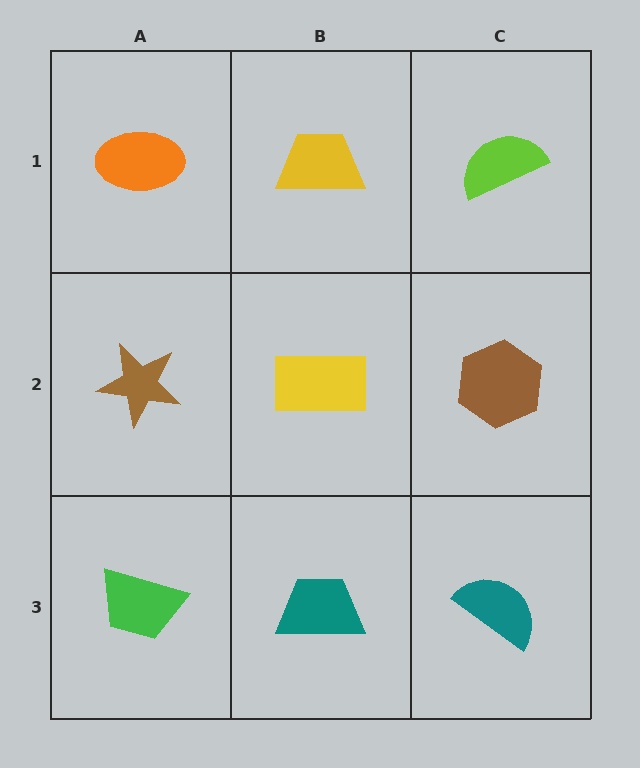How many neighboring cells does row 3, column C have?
2.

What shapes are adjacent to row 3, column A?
A brown star (row 2, column A), a teal trapezoid (row 3, column B).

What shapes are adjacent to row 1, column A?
A brown star (row 2, column A), a yellow trapezoid (row 1, column B).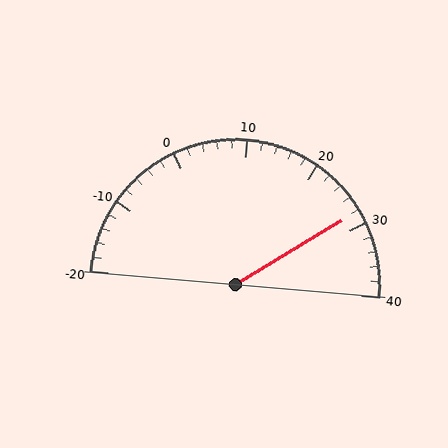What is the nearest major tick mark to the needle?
The nearest major tick mark is 30.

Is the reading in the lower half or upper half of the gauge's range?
The reading is in the upper half of the range (-20 to 40).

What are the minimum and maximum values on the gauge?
The gauge ranges from -20 to 40.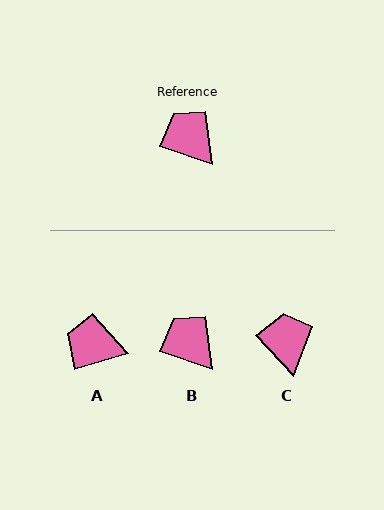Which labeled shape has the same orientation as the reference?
B.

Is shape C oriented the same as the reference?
No, it is off by about 29 degrees.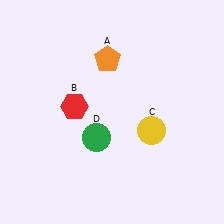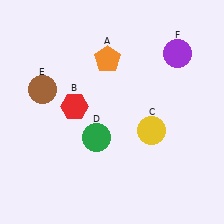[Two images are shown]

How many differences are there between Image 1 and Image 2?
There are 2 differences between the two images.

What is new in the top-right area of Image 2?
A purple circle (F) was added in the top-right area of Image 2.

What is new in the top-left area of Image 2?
A brown circle (E) was added in the top-left area of Image 2.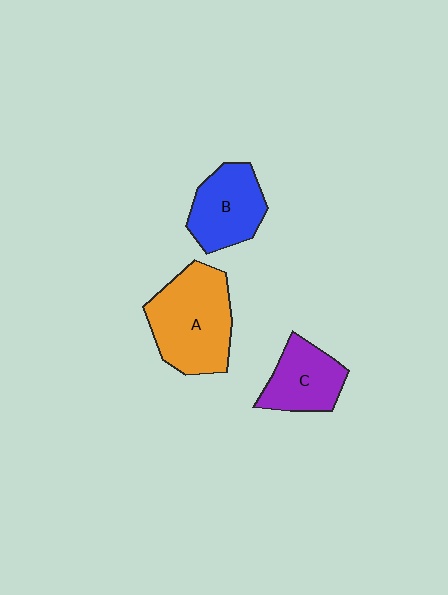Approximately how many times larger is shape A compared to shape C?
Approximately 1.6 times.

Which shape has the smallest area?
Shape C (purple).